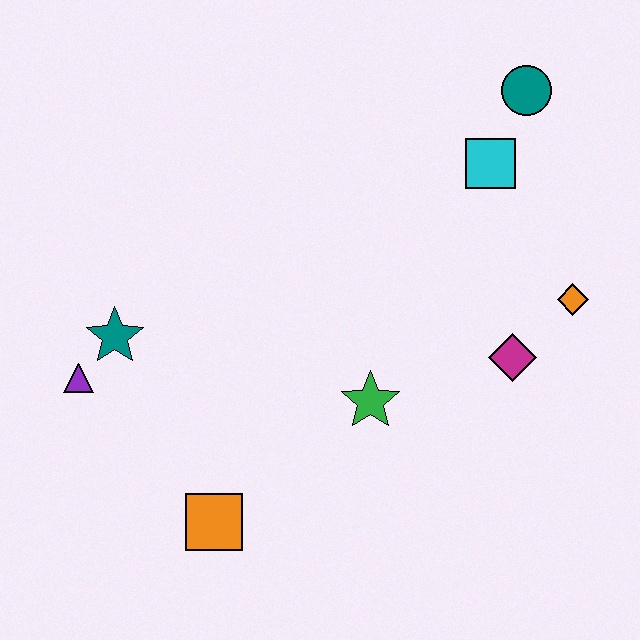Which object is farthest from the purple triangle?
The teal circle is farthest from the purple triangle.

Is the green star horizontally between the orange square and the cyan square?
Yes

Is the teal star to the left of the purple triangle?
No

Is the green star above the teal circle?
No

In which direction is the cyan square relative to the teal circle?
The cyan square is below the teal circle.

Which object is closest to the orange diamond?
The magenta diamond is closest to the orange diamond.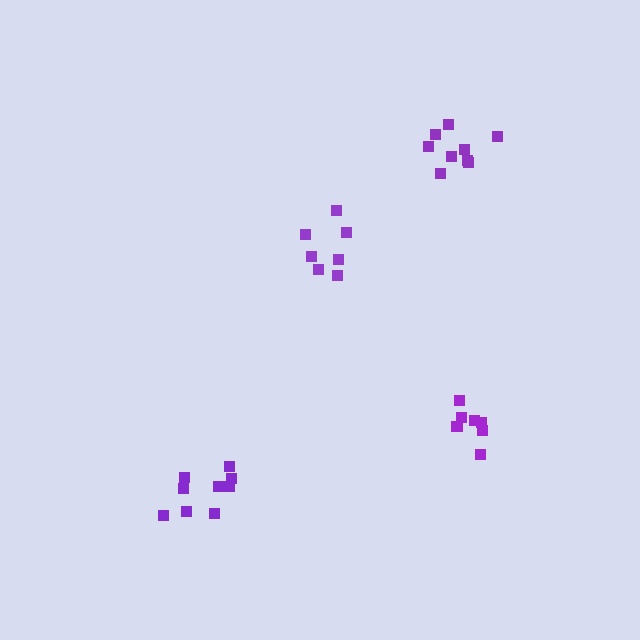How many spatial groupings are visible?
There are 4 spatial groupings.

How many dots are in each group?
Group 1: 7 dots, Group 2: 9 dots, Group 3: 7 dots, Group 4: 9 dots (32 total).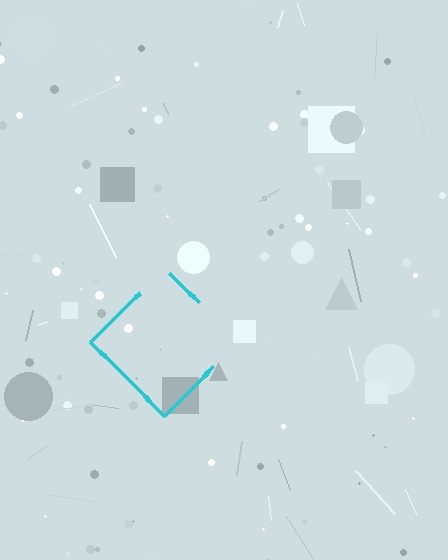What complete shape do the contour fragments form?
The contour fragments form a diamond.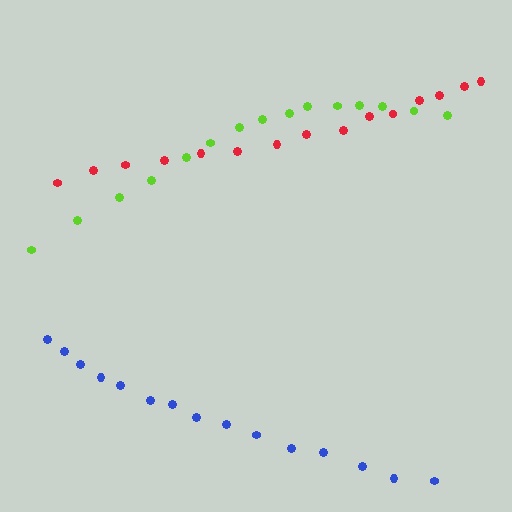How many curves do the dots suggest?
There are 3 distinct paths.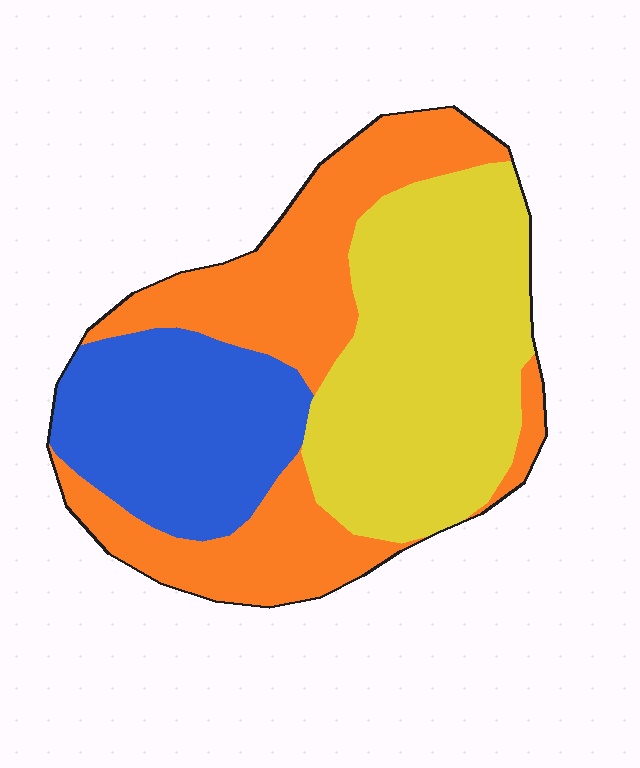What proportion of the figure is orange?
Orange takes up between a quarter and a half of the figure.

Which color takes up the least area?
Blue, at roughly 25%.